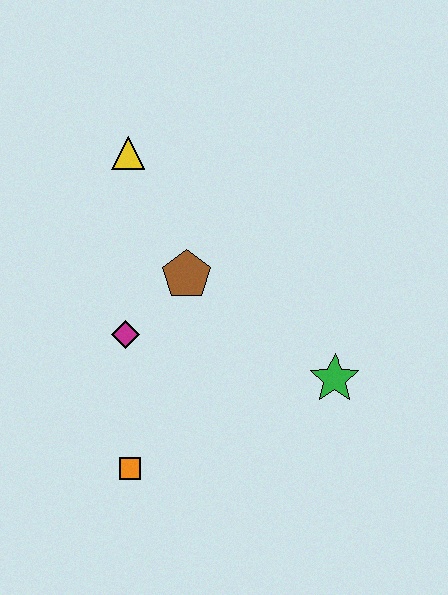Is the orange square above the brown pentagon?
No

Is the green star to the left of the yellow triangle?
No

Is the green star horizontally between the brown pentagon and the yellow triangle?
No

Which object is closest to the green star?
The brown pentagon is closest to the green star.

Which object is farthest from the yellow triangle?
The orange square is farthest from the yellow triangle.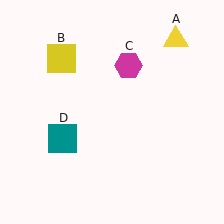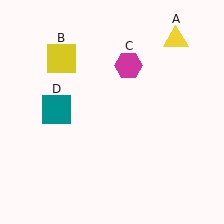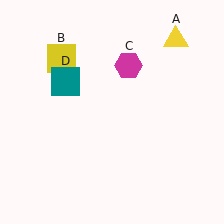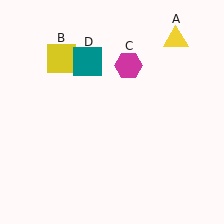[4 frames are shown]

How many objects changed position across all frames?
1 object changed position: teal square (object D).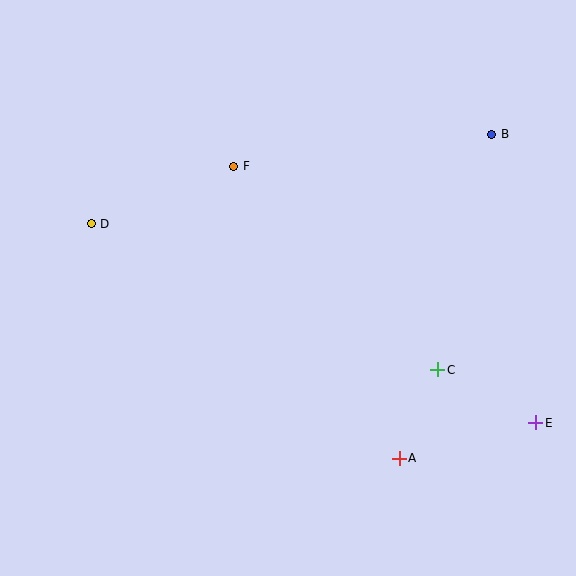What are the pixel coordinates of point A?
Point A is at (399, 458).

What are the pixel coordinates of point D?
Point D is at (91, 224).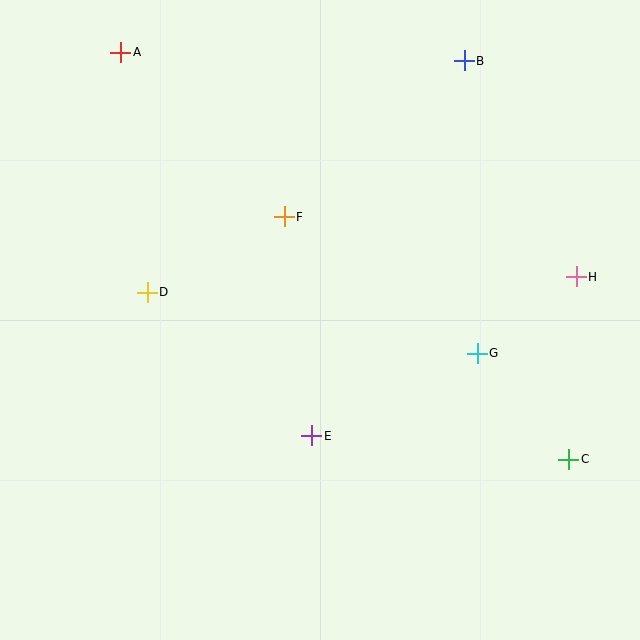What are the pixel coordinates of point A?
Point A is at (121, 52).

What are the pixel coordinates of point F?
Point F is at (284, 217).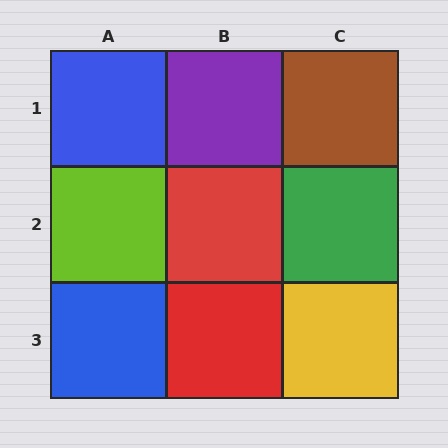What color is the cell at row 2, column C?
Green.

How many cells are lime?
1 cell is lime.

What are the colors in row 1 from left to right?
Blue, purple, brown.